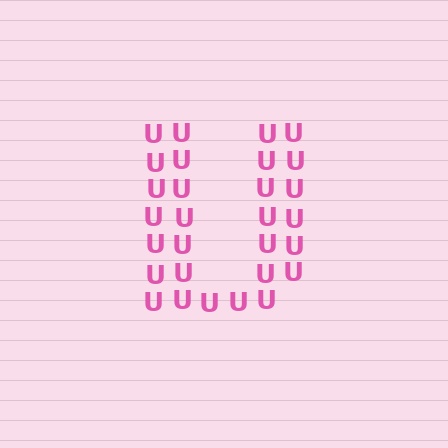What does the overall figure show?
The overall figure shows the letter U.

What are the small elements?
The small elements are letter U's.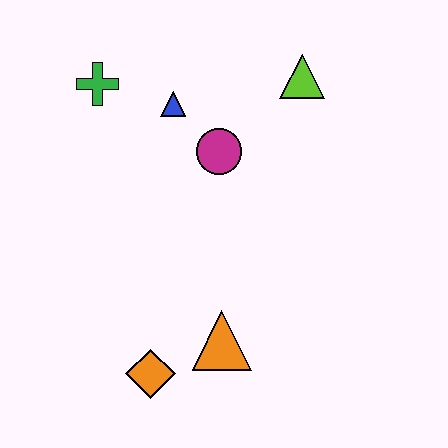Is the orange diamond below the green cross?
Yes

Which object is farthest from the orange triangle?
The green cross is farthest from the orange triangle.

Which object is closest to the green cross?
The blue triangle is closest to the green cross.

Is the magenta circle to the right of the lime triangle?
No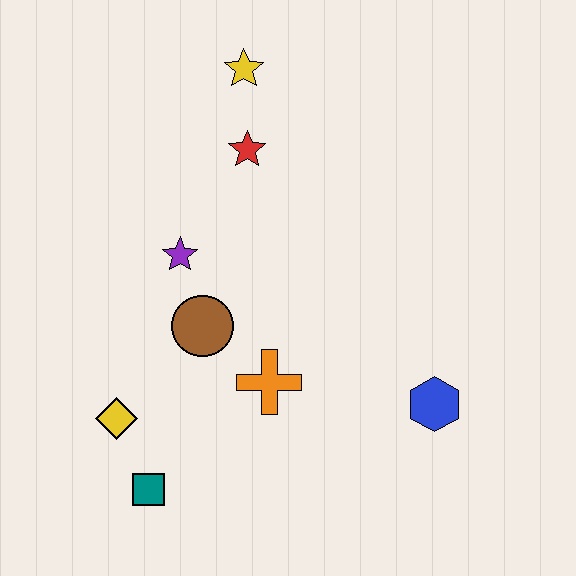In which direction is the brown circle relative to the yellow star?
The brown circle is below the yellow star.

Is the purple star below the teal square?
No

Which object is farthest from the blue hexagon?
The yellow star is farthest from the blue hexagon.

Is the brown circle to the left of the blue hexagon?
Yes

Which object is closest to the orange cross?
The brown circle is closest to the orange cross.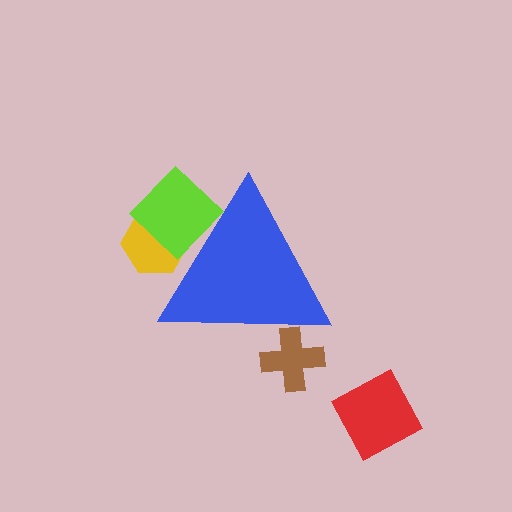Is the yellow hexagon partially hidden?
Yes, the yellow hexagon is partially hidden behind the blue triangle.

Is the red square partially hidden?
No, the red square is fully visible.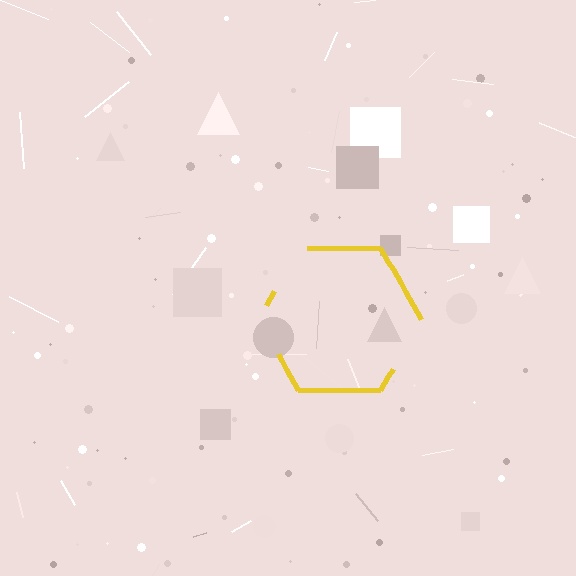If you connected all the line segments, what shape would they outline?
They would outline a hexagon.